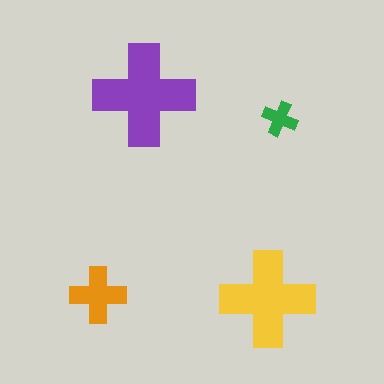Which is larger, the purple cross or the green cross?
The purple one.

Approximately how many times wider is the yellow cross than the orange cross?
About 1.5 times wider.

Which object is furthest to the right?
The green cross is rightmost.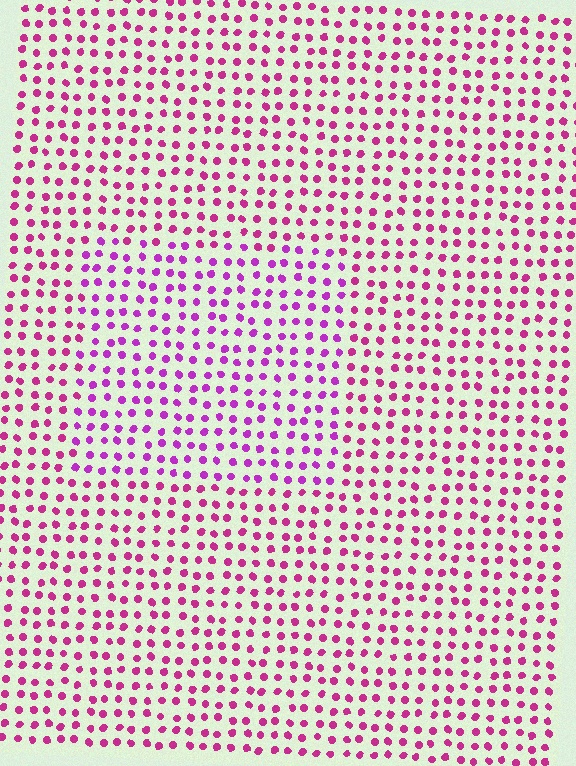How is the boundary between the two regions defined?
The boundary is defined purely by a slight shift in hue (about 25 degrees). Spacing, size, and orientation are identical on both sides.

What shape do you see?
I see a rectangle.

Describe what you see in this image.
The image is filled with small magenta elements in a uniform arrangement. A rectangle-shaped region is visible where the elements are tinted to a slightly different hue, forming a subtle color boundary.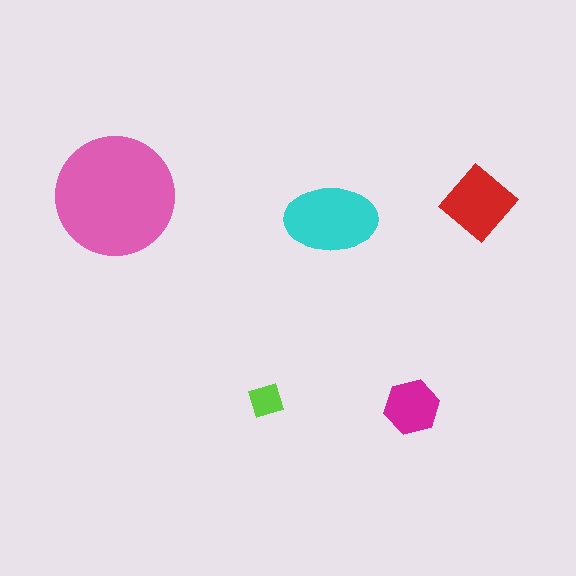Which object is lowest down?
The magenta hexagon is bottommost.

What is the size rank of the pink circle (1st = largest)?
1st.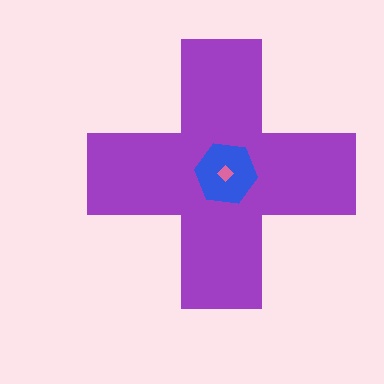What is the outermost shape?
The purple cross.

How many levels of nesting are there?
3.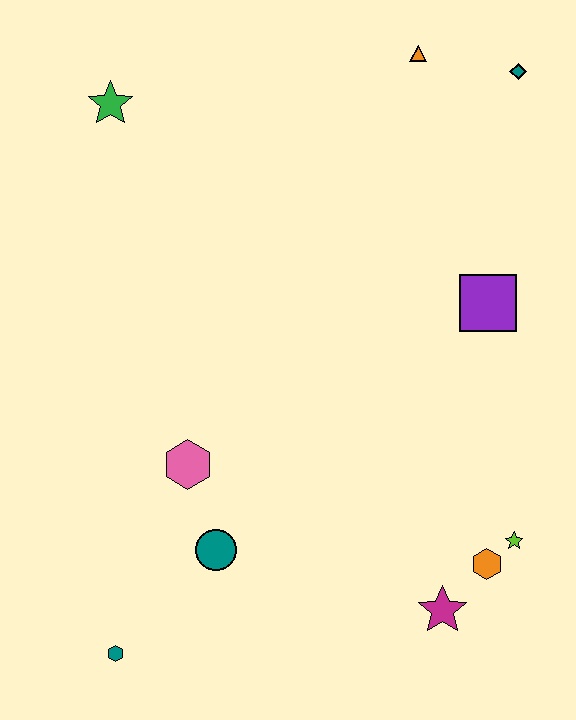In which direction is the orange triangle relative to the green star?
The orange triangle is to the right of the green star.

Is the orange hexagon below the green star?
Yes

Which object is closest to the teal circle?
The pink hexagon is closest to the teal circle.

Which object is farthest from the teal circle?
The teal diamond is farthest from the teal circle.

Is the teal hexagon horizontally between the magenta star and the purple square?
No